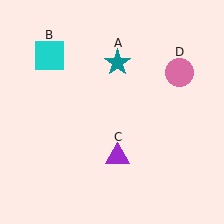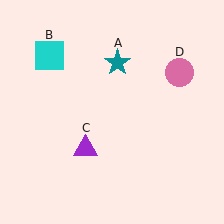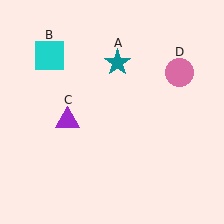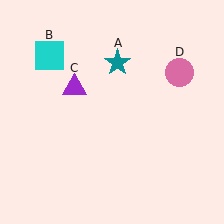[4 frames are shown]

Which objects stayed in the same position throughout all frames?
Teal star (object A) and cyan square (object B) and pink circle (object D) remained stationary.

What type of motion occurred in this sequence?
The purple triangle (object C) rotated clockwise around the center of the scene.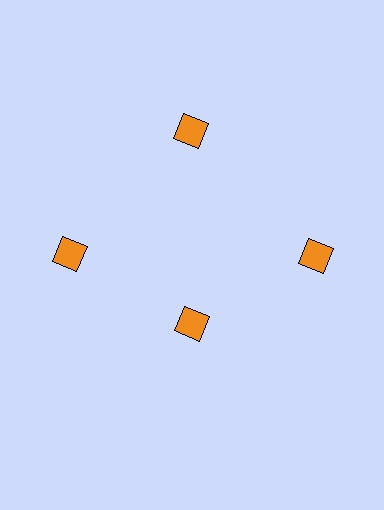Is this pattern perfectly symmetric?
No. The 4 orange diamonds are arranged in a ring, but one element near the 6 o'clock position is pulled inward toward the center, breaking the 4-fold rotational symmetry.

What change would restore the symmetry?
The symmetry would be restored by moving it outward, back onto the ring so that all 4 diamonds sit at equal angles and equal distance from the center.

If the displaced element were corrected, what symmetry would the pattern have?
It would have 4-fold rotational symmetry — the pattern would map onto itself every 90 degrees.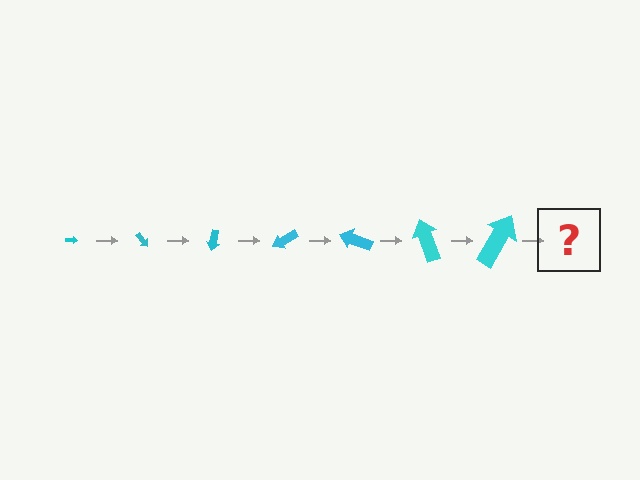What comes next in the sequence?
The next element should be an arrow, larger than the previous one and rotated 350 degrees from the start.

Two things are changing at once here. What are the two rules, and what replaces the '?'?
The two rules are that the arrow grows larger each step and it rotates 50 degrees each step. The '?' should be an arrow, larger than the previous one and rotated 350 degrees from the start.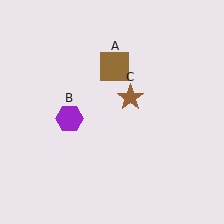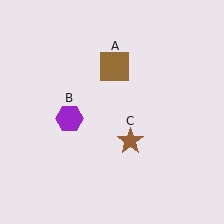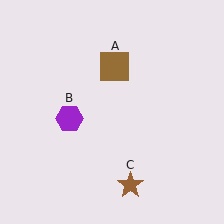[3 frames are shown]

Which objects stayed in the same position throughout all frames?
Brown square (object A) and purple hexagon (object B) remained stationary.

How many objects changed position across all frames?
1 object changed position: brown star (object C).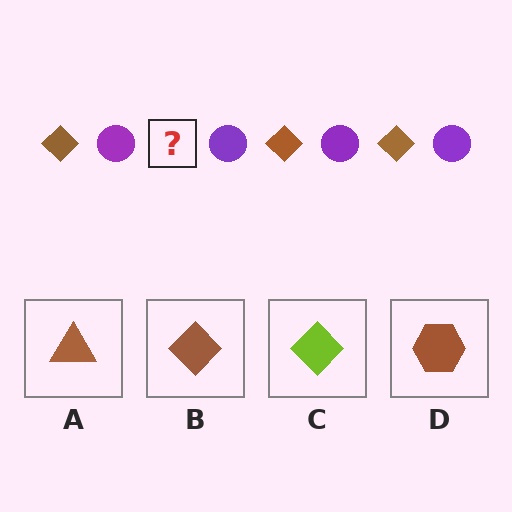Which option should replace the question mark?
Option B.